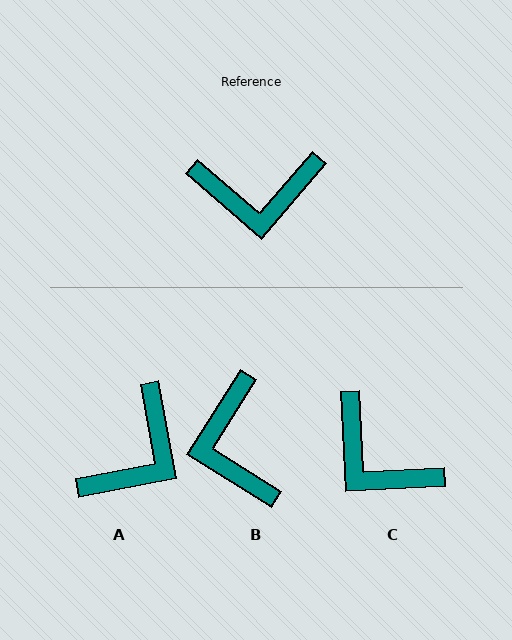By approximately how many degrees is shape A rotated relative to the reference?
Approximately 51 degrees counter-clockwise.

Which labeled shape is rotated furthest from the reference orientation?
B, about 82 degrees away.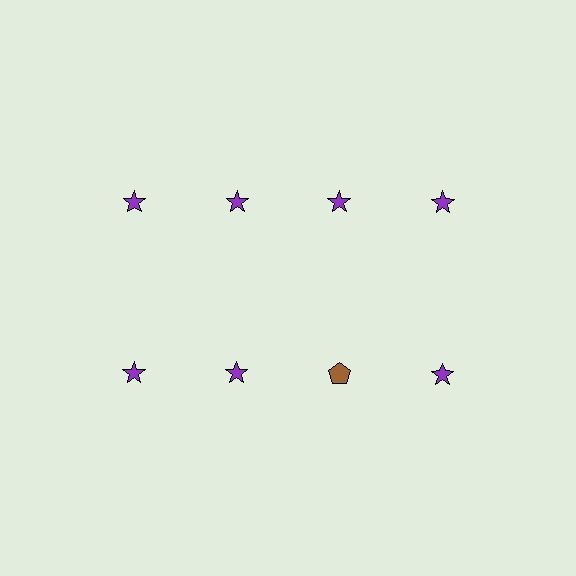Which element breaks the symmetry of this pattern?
The brown pentagon in the second row, center column breaks the symmetry. All other shapes are purple stars.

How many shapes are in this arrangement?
There are 8 shapes arranged in a grid pattern.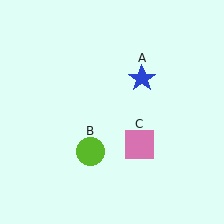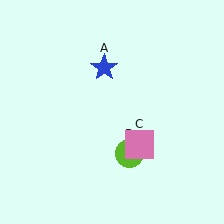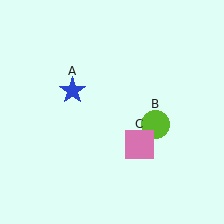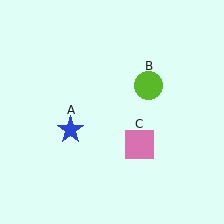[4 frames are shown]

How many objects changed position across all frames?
2 objects changed position: blue star (object A), lime circle (object B).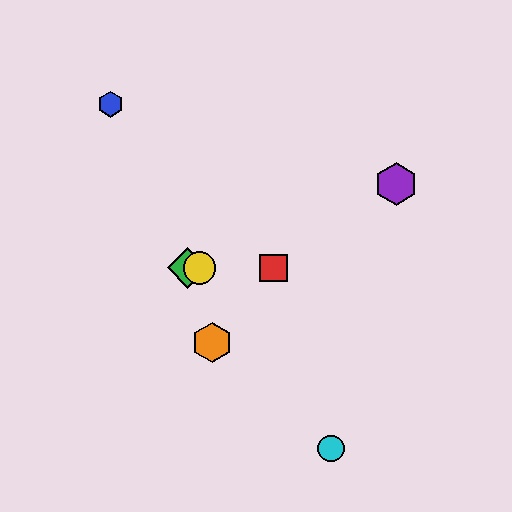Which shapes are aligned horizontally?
The red square, the green diamond, the yellow circle are aligned horizontally.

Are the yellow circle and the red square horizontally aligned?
Yes, both are at y≈268.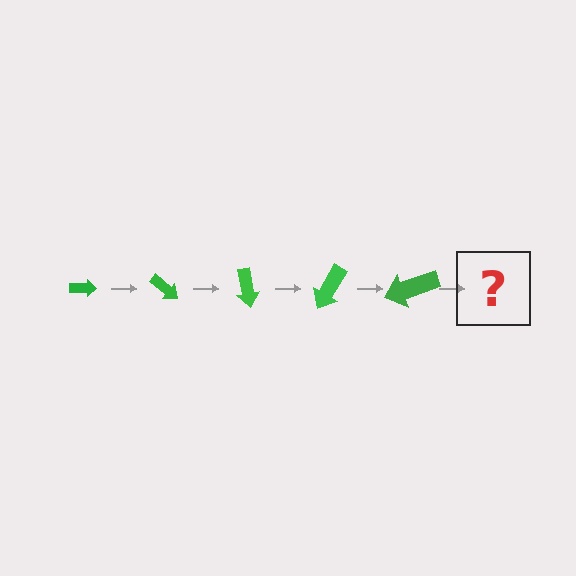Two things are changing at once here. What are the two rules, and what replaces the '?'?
The two rules are that the arrow grows larger each step and it rotates 40 degrees each step. The '?' should be an arrow, larger than the previous one and rotated 200 degrees from the start.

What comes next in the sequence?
The next element should be an arrow, larger than the previous one and rotated 200 degrees from the start.